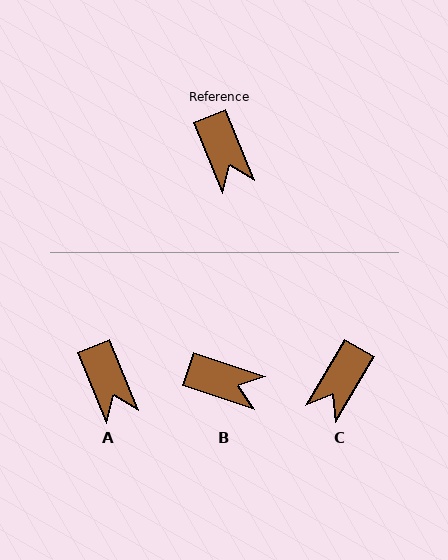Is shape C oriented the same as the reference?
No, it is off by about 52 degrees.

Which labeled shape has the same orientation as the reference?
A.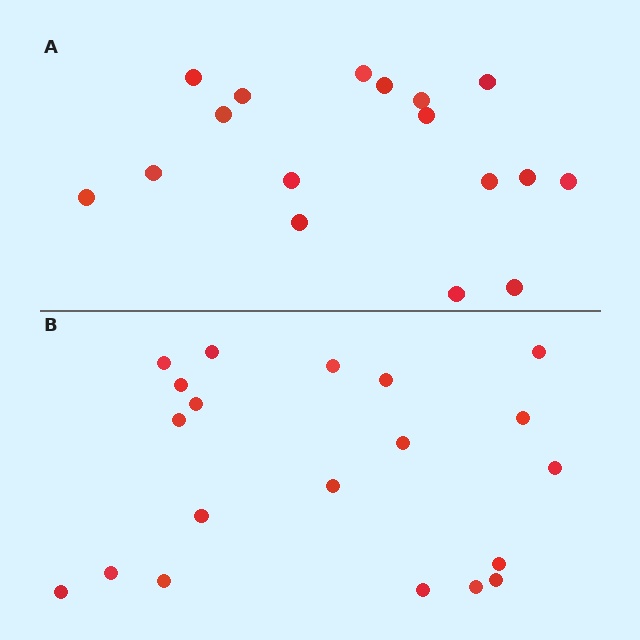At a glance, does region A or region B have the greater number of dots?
Region B (the bottom region) has more dots.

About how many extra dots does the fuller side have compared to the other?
Region B has just a few more — roughly 2 or 3 more dots than region A.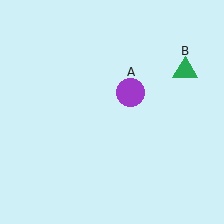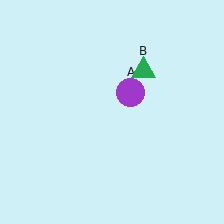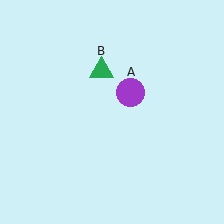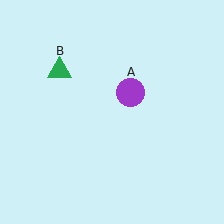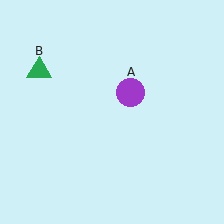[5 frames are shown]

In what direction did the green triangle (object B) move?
The green triangle (object B) moved left.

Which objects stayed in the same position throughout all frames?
Purple circle (object A) remained stationary.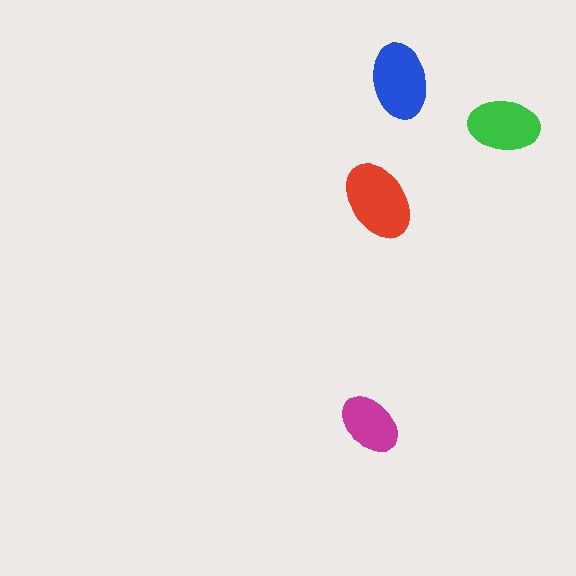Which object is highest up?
The blue ellipse is topmost.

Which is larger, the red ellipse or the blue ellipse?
The red one.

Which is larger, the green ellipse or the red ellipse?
The red one.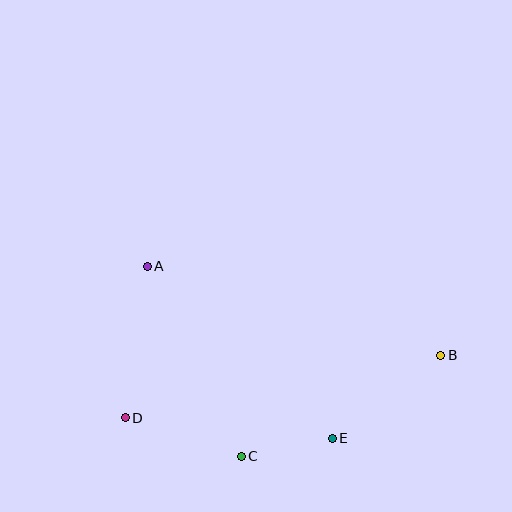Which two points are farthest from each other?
Points B and D are farthest from each other.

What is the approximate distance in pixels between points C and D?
The distance between C and D is approximately 122 pixels.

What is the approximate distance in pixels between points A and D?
The distance between A and D is approximately 153 pixels.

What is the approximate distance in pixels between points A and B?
The distance between A and B is approximately 306 pixels.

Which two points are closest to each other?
Points C and E are closest to each other.